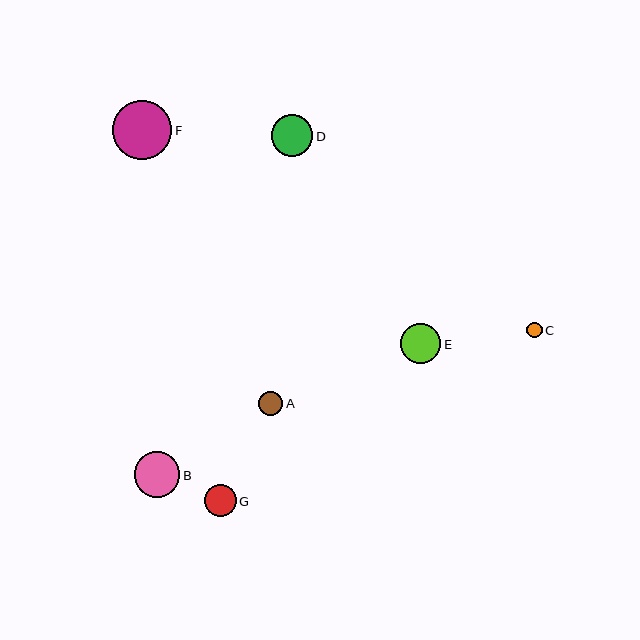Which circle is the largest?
Circle F is the largest with a size of approximately 59 pixels.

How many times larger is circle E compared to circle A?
Circle E is approximately 1.7 times the size of circle A.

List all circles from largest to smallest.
From largest to smallest: F, B, D, E, G, A, C.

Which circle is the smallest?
Circle C is the smallest with a size of approximately 15 pixels.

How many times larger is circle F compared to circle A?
Circle F is approximately 2.5 times the size of circle A.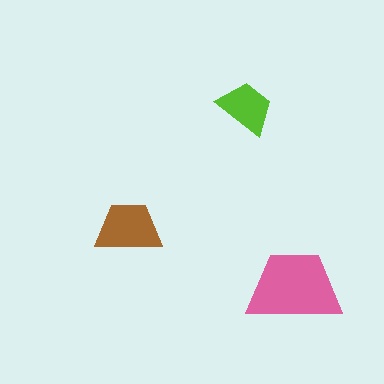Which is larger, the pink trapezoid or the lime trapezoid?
The pink one.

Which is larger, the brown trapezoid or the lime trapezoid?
The brown one.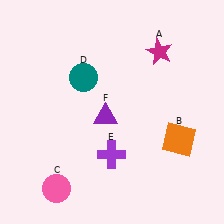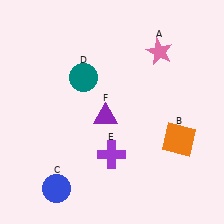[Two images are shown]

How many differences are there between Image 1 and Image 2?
There are 2 differences between the two images.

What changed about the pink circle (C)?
In Image 1, C is pink. In Image 2, it changed to blue.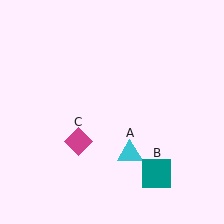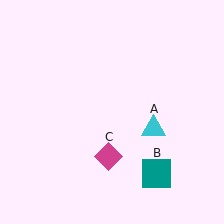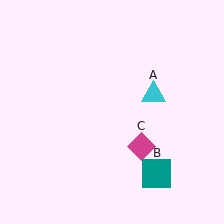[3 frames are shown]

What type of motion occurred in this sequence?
The cyan triangle (object A), magenta diamond (object C) rotated counterclockwise around the center of the scene.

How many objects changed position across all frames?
2 objects changed position: cyan triangle (object A), magenta diamond (object C).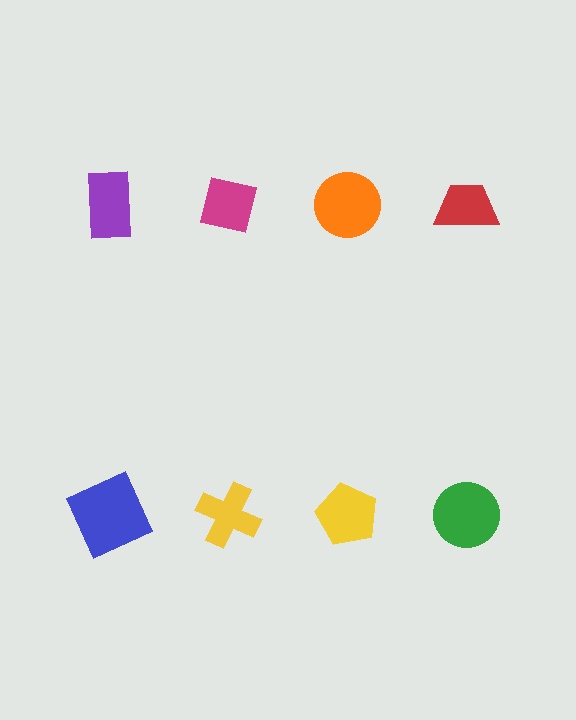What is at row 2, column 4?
A green circle.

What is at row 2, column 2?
A yellow cross.